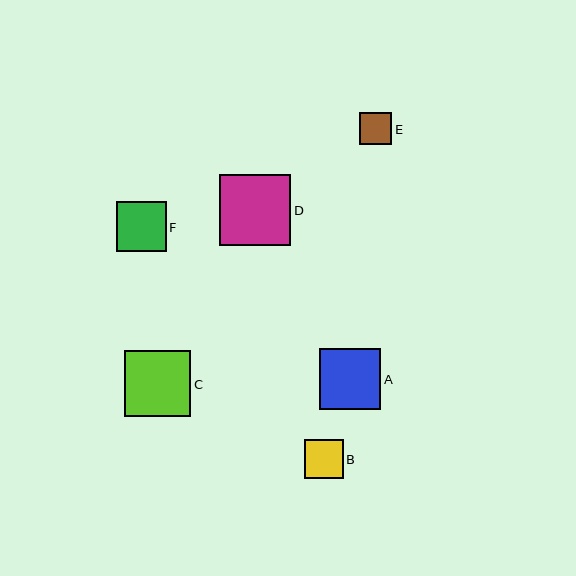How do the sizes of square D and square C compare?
Square D and square C are approximately the same size.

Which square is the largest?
Square D is the largest with a size of approximately 71 pixels.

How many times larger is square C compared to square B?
Square C is approximately 1.7 times the size of square B.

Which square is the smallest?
Square E is the smallest with a size of approximately 32 pixels.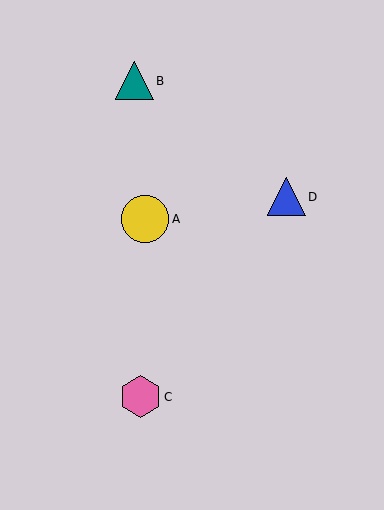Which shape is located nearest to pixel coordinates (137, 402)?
The pink hexagon (labeled C) at (141, 397) is nearest to that location.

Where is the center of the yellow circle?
The center of the yellow circle is at (145, 219).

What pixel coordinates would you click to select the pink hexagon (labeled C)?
Click at (141, 397) to select the pink hexagon C.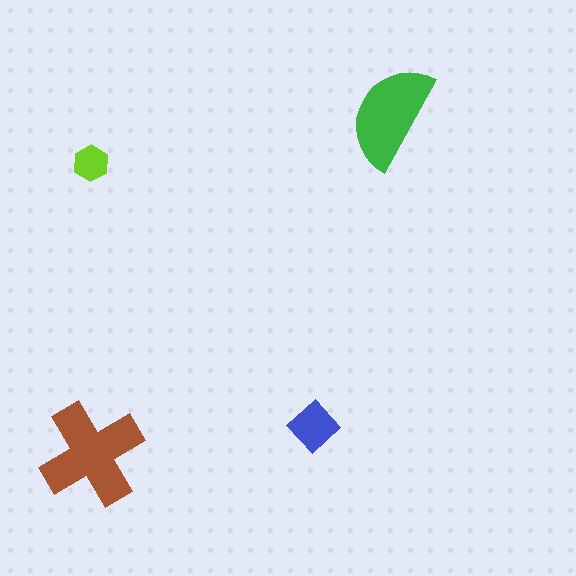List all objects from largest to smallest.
The brown cross, the green semicircle, the blue diamond, the lime hexagon.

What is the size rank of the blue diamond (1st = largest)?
3rd.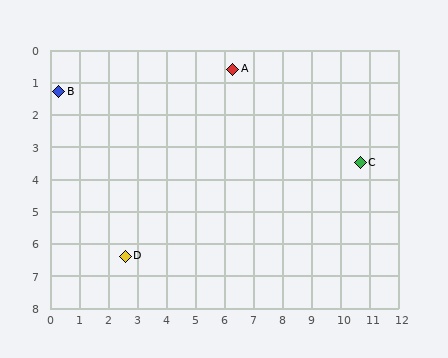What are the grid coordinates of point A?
Point A is at approximately (6.3, 0.6).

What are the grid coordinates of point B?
Point B is at approximately (0.3, 1.3).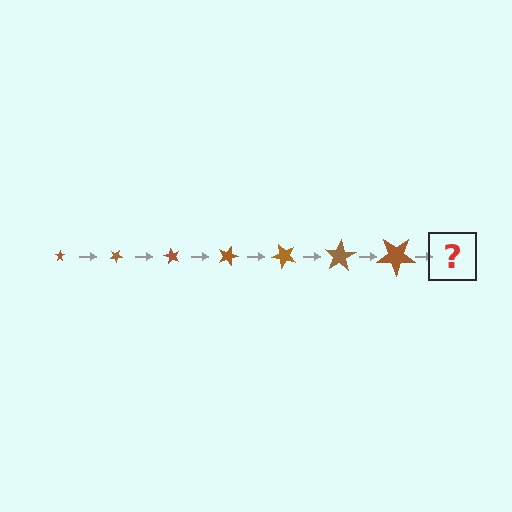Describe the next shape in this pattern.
It should be a star, larger than the previous one and rotated 210 degrees from the start.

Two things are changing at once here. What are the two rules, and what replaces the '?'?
The two rules are that the star grows larger each step and it rotates 30 degrees each step. The '?' should be a star, larger than the previous one and rotated 210 degrees from the start.